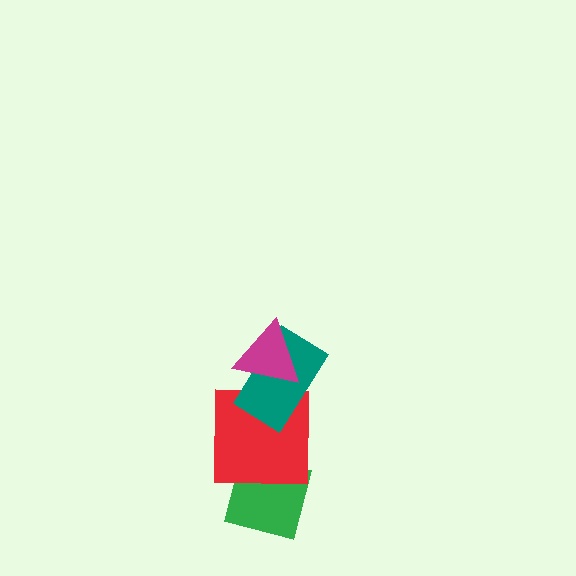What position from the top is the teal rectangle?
The teal rectangle is 2nd from the top.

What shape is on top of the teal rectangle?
The magenta triangle is on top of the teal rectangle.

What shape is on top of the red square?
The teal rectangle is on top of the red square.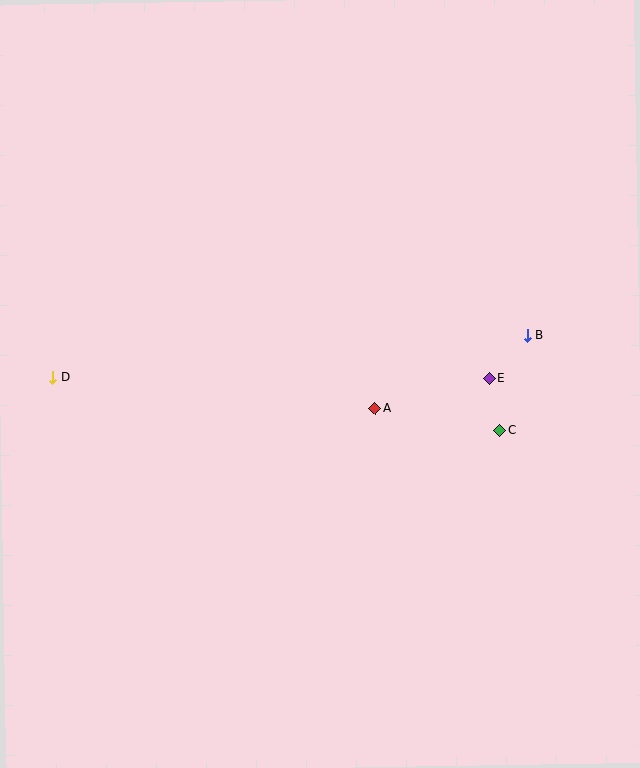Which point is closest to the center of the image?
Point A at (375, 408) is closest to the center.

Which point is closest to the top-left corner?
Point D is closest to the top-left corner.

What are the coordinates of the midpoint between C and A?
The midpoint between C and A is at (437, 419).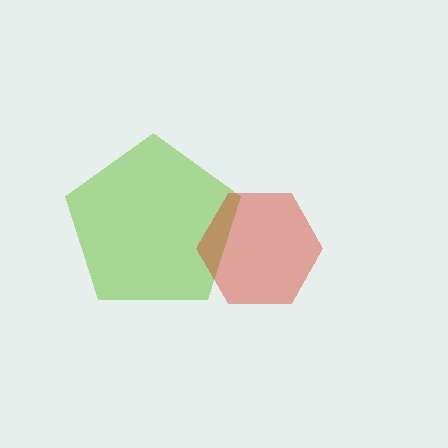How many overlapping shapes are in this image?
There are 2 overlapping shapes in the image.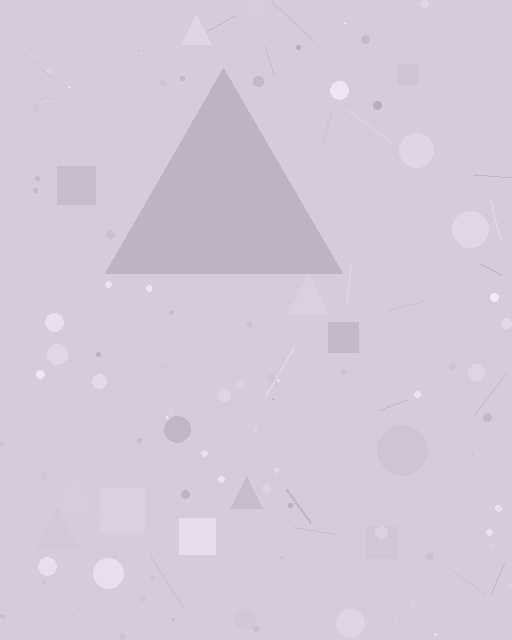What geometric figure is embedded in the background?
A triangle is embedded in the background.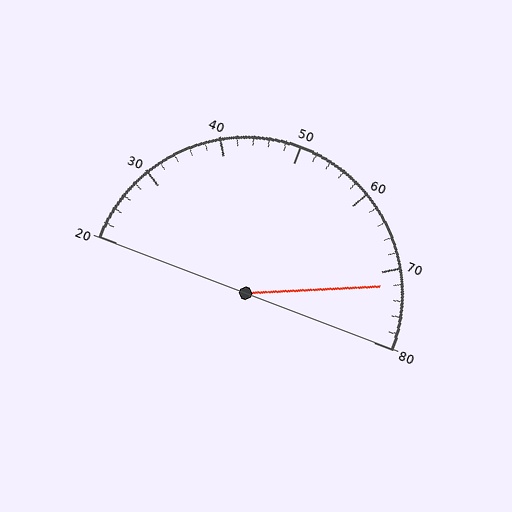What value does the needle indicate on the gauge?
The needle indicates approximately 72.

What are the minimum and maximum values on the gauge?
The gauge ranges from 20 to 80.